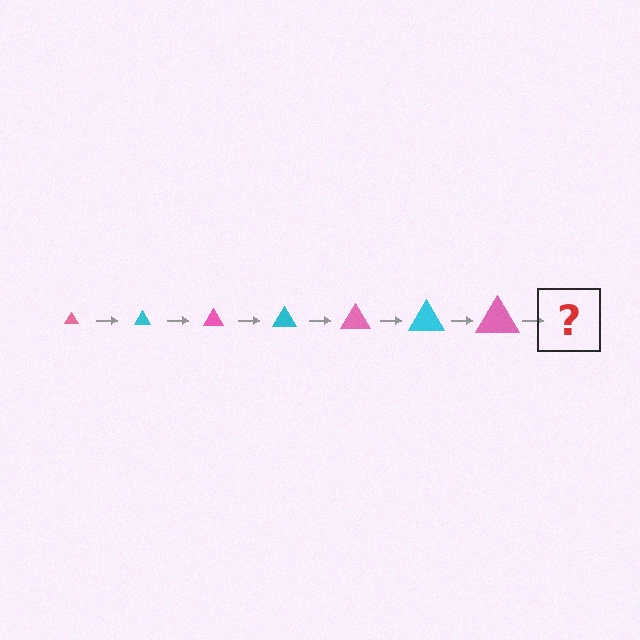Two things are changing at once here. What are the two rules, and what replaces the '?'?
The two rules are that the triangle grows larger each step and the color cycles through pink and cyan. The '?' should be a cyan triangle, larger than the previous one.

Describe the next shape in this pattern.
It should be a cyan triangle, larger than the previous one.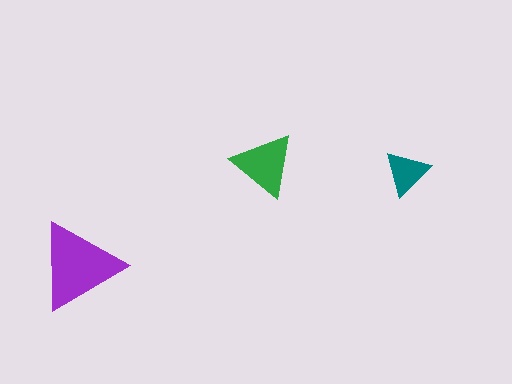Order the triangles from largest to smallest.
the purple one, the green one, the teal one.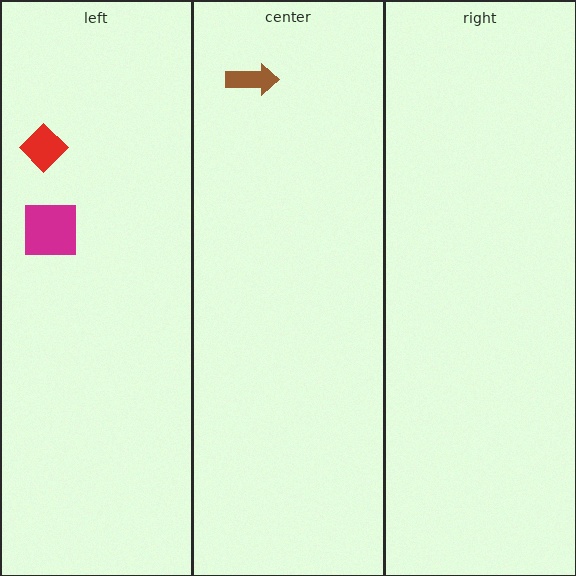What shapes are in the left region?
The red diamond, the magenta square.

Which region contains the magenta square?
The left region.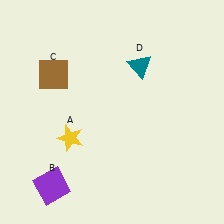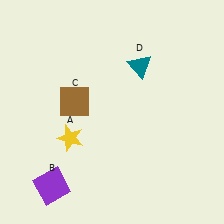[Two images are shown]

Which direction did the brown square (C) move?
The brown square (C) moved down.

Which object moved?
The brown square (C) moved down.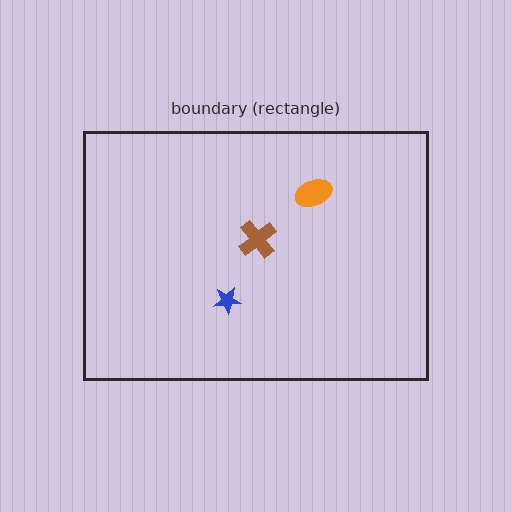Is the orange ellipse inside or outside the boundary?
Inside.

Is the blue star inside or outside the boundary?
Inside.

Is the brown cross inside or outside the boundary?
Inside.